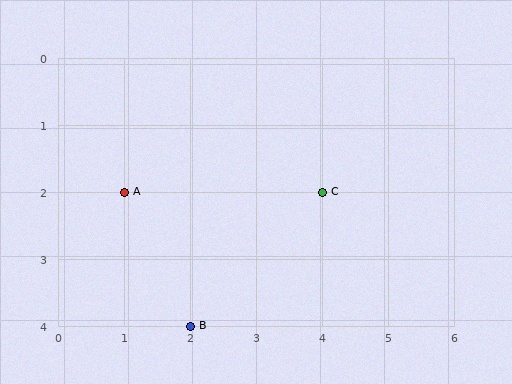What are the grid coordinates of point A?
Point A is at grid coordinates (1, 2).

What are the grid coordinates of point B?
Point B is at grid coordinates (2, 4).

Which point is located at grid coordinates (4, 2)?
Point C is at (4, 2).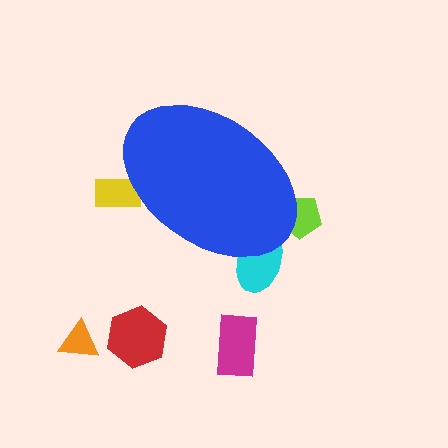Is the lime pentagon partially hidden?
Yes, the lime pentagon is partially hidden behind the blue ellipse.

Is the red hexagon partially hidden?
No, the red hexagon is fully visible.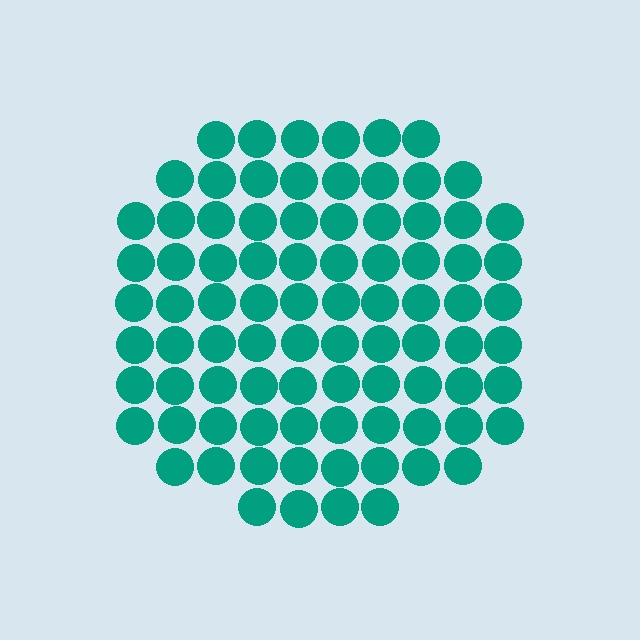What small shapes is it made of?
It is made of small circles.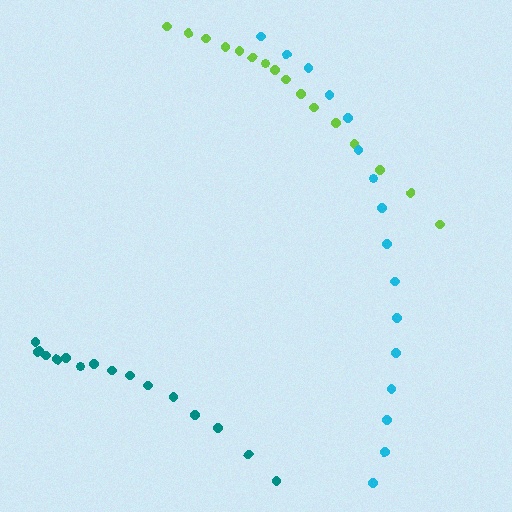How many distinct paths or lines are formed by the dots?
There are 3 distinct paths.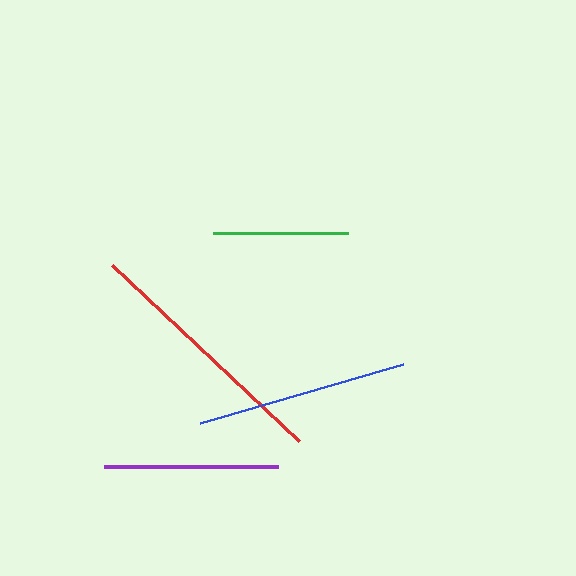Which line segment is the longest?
The red line is the longest at approximately 256 pixels.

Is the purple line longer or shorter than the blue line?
The blue line is longer than the purple line.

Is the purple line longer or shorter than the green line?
The purple line is longer than the green line.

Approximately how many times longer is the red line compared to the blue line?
The red line is approximately 1.2 times the length of the blue line.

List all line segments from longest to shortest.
From longest to shortest: red, blue, purple, green.